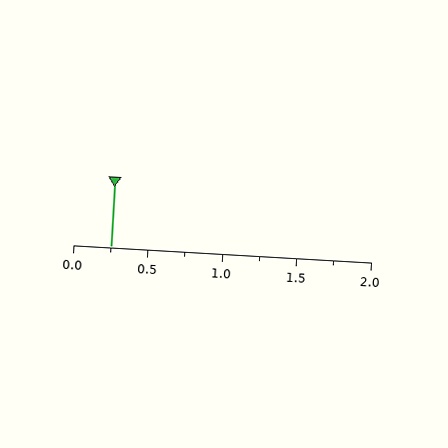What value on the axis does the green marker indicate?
The marker indicates approximately 0.25.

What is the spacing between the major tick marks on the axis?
The major ticks are spaced 0.5 apart.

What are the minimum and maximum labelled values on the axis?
The axis runs from 0.0 to 2.0.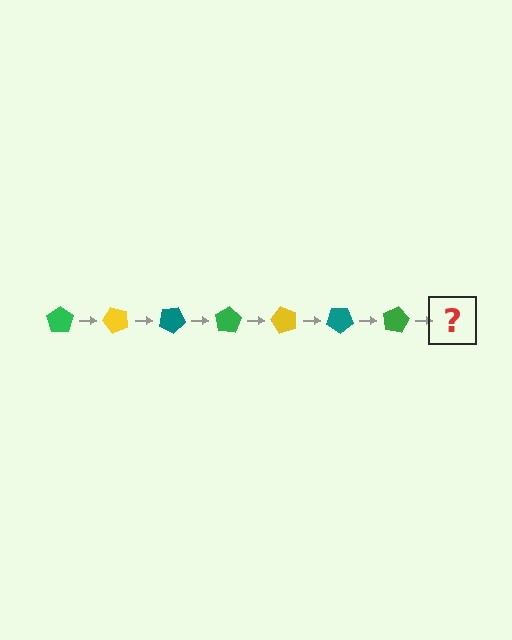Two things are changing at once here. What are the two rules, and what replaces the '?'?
The two rules are that it rotates 50 degrees each step and the color cycles through green, yellow, and teal. The '?' should be a yellow pentagon, rotated 350 degrees from the start.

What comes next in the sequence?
The next element should be a yellow pentagon, rotated 350 degrees from the start.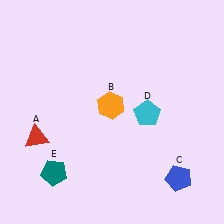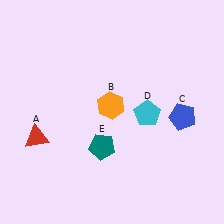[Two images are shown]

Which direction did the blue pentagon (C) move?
The blue pentagon (C) moved up.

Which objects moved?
The objects that moved are: the blue pentagon (C), the teal pentagon (E).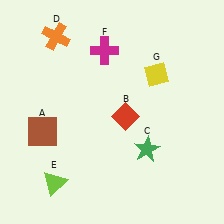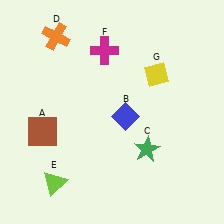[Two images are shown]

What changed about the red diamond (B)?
In Image 1, B is red. In Image 2, it changed to blue.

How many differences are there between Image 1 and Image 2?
There is 1 difference between the two images.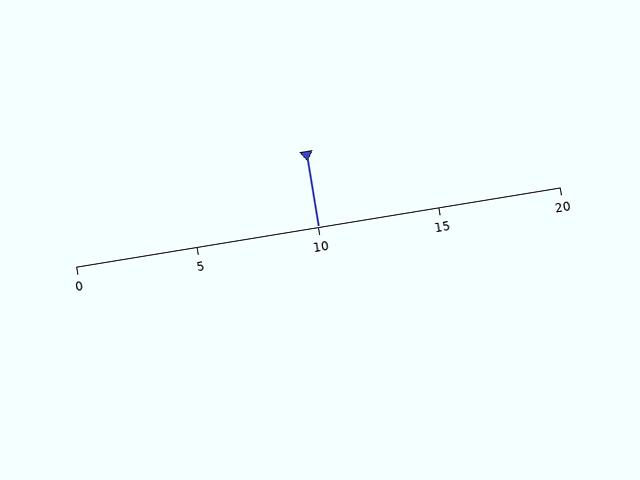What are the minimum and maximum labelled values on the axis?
The axis runs from 0 to 20.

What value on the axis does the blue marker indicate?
The marker indicates approximately 10.